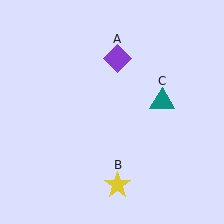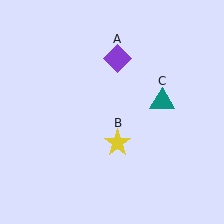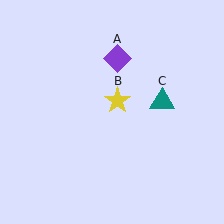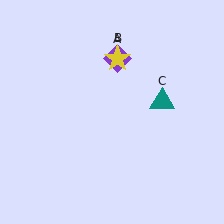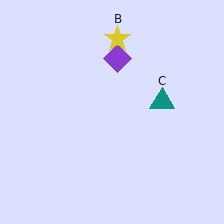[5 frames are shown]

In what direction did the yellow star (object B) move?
The yellow star (object B) moved up.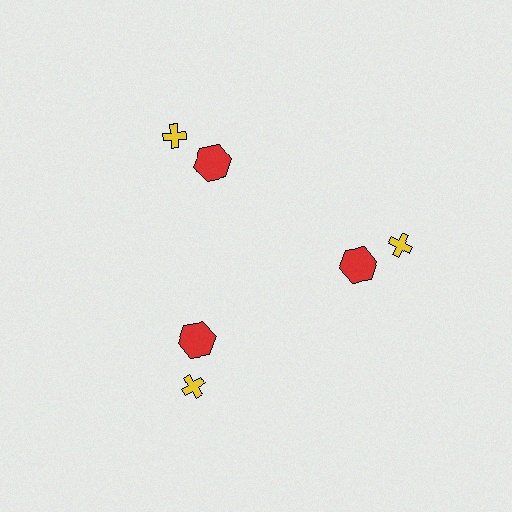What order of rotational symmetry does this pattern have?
This pattern has 3-fold rotational symmetry.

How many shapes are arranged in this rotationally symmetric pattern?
There are 6 shapes, arranged in 3 groups of 2.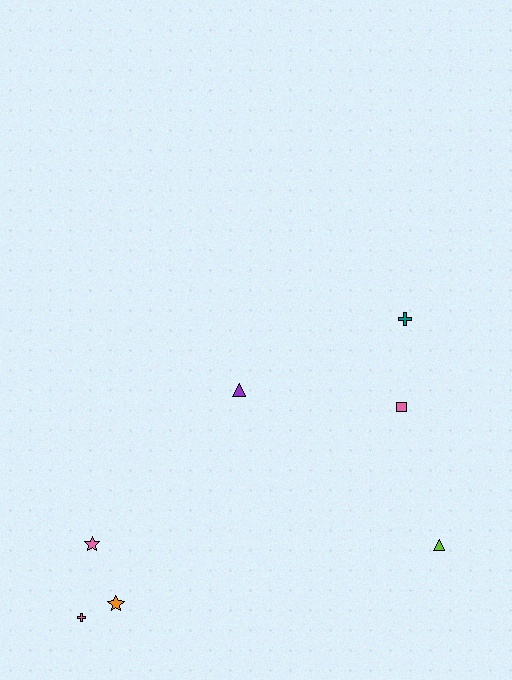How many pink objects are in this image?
There are 3 pink objects.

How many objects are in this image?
There are 7 objects.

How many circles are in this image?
There are no circles.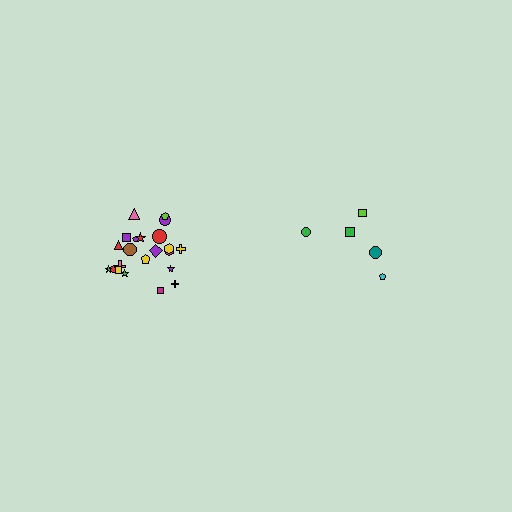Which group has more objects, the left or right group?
The left group.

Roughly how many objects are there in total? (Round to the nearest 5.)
Roughly 25 objects in total.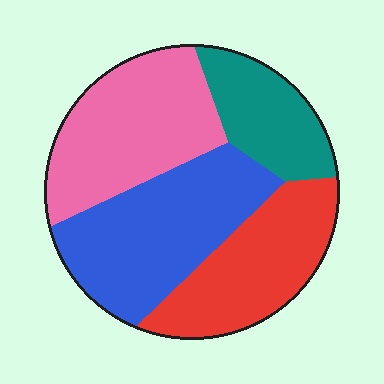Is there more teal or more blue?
Blue.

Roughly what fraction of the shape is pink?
Pink takes up between a sixth and a third of the shape.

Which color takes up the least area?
Teal, at roughly 15%.